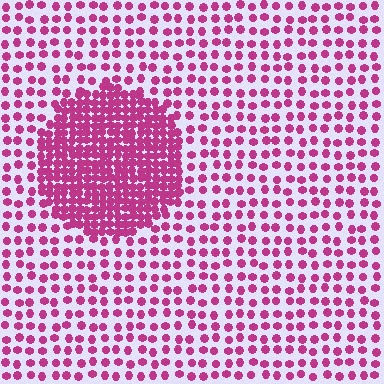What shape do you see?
I see a circle.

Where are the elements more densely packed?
The elements are more densely packed inside the circle boundary.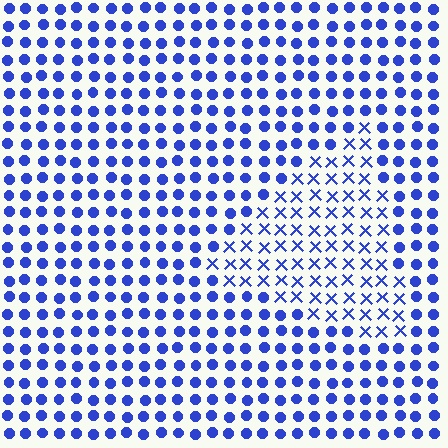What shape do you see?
I see a triangle.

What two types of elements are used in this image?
The image uses X marks inside the triangle region and circles outside it.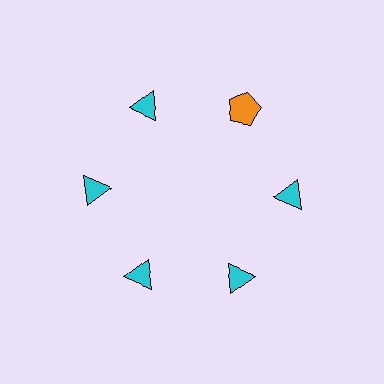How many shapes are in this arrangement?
There are 6 shapes arranged in a ring pattern.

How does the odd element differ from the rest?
It differs in both color (orange instead of cyan) and shape (pentagon instead of triangle).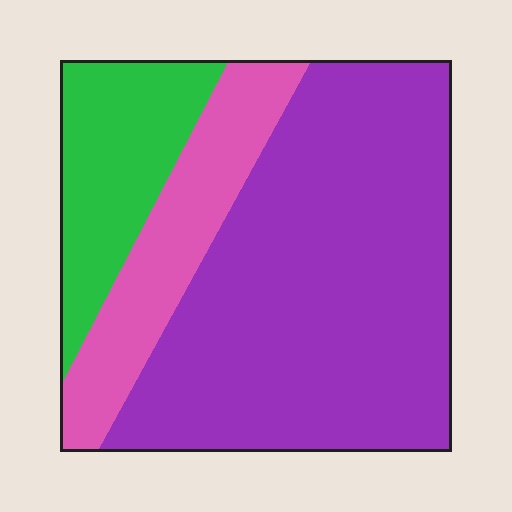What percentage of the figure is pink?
Pink covers 19% of the figure.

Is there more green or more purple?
Purple.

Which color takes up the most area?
Purple, at roughly 65%.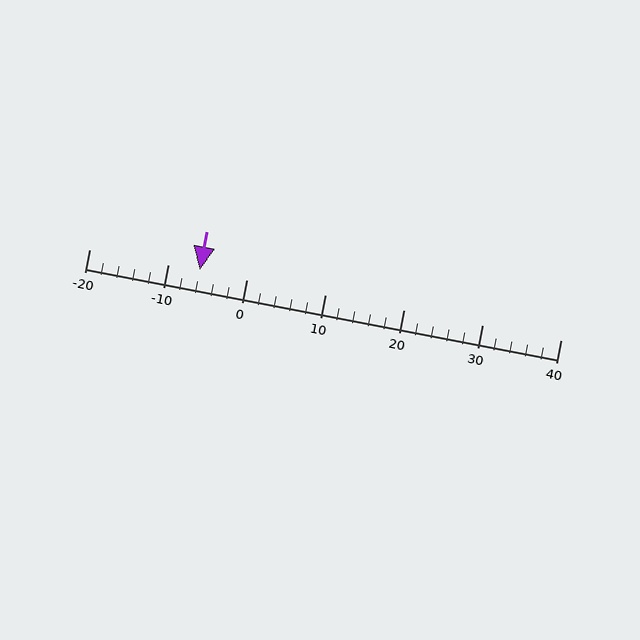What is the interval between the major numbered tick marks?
The major tick marks are spaced 10 units apart.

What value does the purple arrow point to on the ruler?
The purple arrow points to approximately -6.